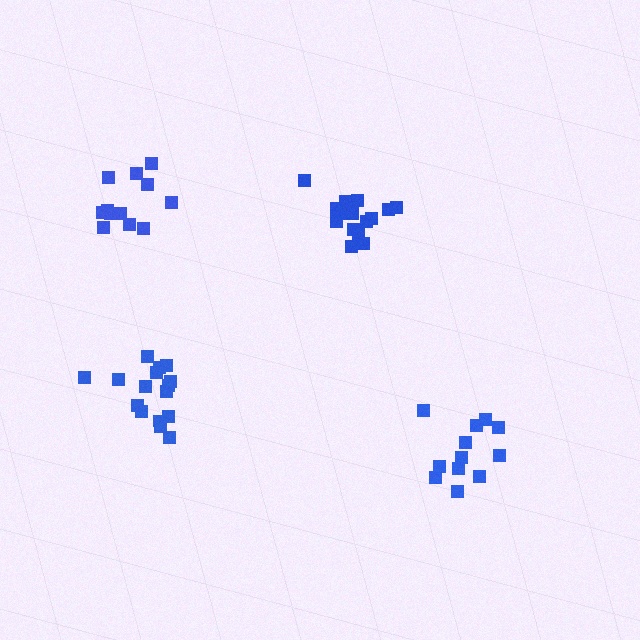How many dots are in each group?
Group 1: 16 dots, Group 2: 15 dots, Group 3: 12 dots, Group 4: 12 dots (55 total).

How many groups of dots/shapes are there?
There are 4 groups.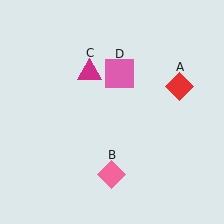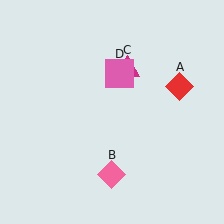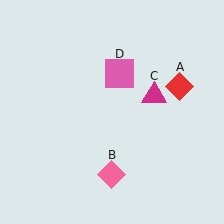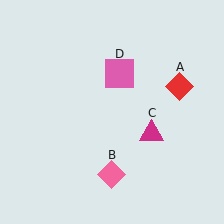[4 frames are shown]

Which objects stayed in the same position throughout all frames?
Red diamond (object A) and pink diamond (object B) and pink square (object D) remained stationary.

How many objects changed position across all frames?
1 object changed position: magenta triangle (object C).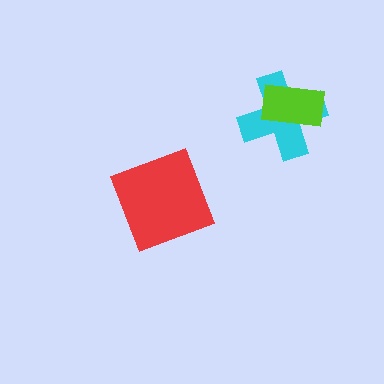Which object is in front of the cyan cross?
The lime rectangle is in front of the cyan cross.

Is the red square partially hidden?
No, no other shape covers it.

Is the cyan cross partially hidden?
Yes, it is partially covered by another shape.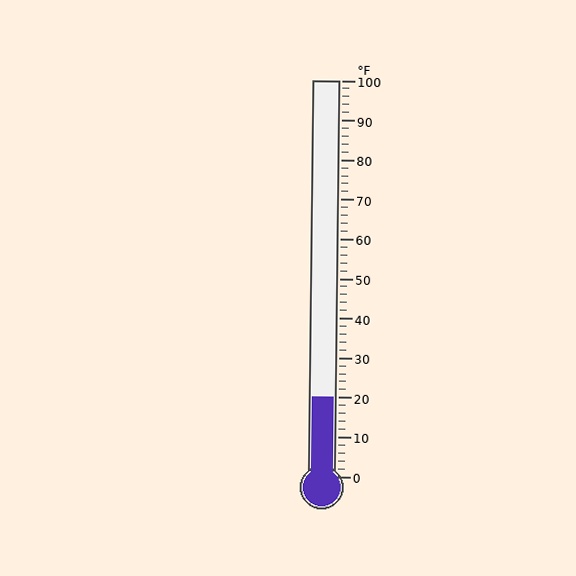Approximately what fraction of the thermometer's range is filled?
The thermometer is filled to approximately 20% of its range.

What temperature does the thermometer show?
The thermometer shows approximately 20°F.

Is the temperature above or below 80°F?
The temperature is below 80°F.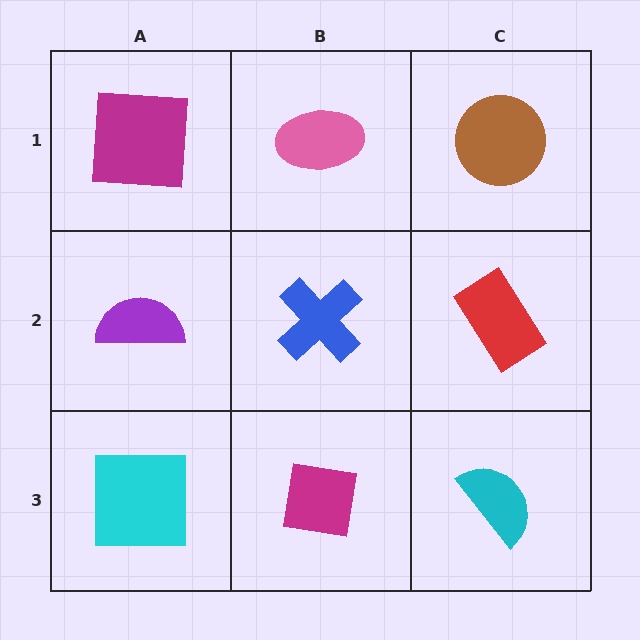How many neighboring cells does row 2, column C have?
3.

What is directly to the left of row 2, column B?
A purple semicircle.